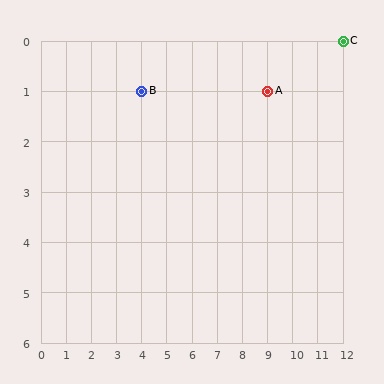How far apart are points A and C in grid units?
Points A and C are 3 columns and 1 row apart (about 3.2 grid units diagonally).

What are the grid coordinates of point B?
Point B is at grid coordinates (4, 1).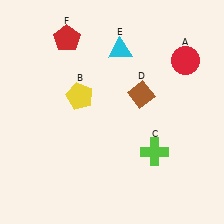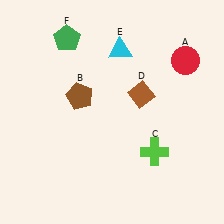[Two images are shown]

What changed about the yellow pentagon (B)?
In Image 1, B is yellow. In Image 2, it changed to brown.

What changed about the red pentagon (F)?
In Image 1, F is red. In Image 2, it changed to green.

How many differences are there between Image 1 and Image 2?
There are 2 differences between the two images.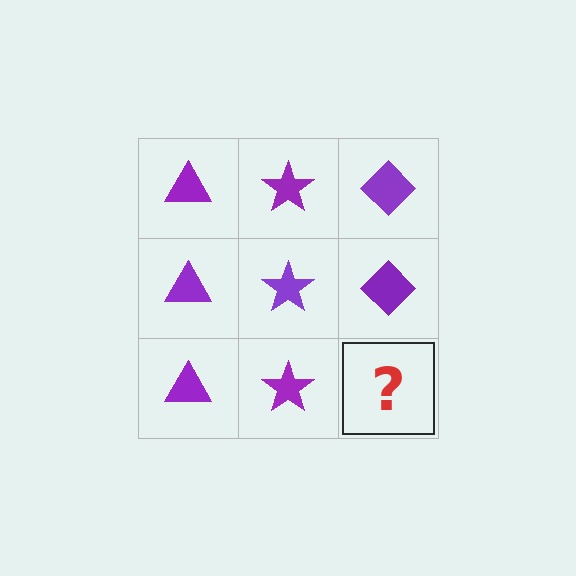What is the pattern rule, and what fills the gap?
The rule is that each column has a consistent shape. The gap should be filled with a purple diamond.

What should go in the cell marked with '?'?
The missing cell should contain a purple diamond.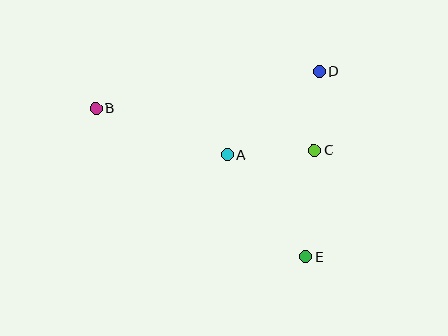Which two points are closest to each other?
Points C and D are closest to each other.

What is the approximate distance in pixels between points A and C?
The distance between A and C is approximately 87 pixels.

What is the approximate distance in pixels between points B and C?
The distance between B and C is approximately 222 pixels.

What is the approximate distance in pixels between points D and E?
The distance between D and E is approximately 186 pixels.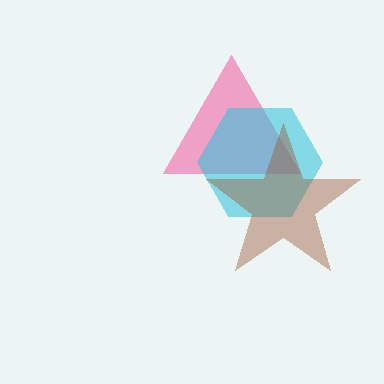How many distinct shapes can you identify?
There are 3 distinct shapes: a pink triangle, a cyan hexagon, a brown star.